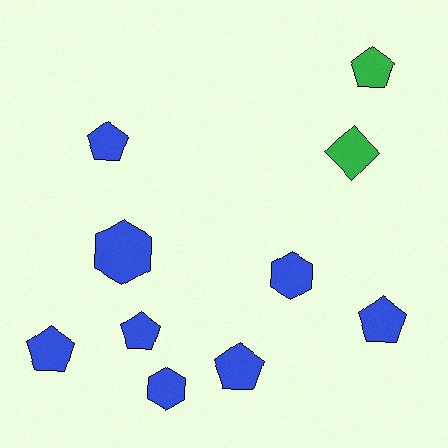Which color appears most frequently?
Blue, with 8 objects.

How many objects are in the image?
There are 10 objects.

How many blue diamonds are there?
There are no blue diamonds.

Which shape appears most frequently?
Pentagon, with 6 objects.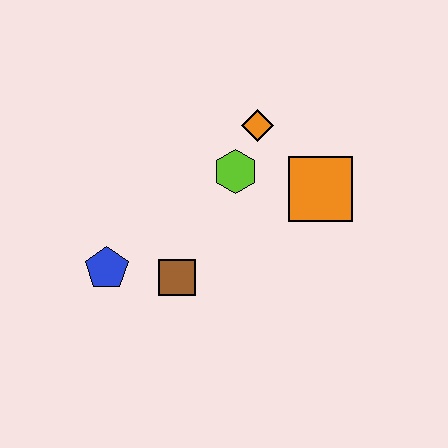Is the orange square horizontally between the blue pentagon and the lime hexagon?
No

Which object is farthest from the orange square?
The blue pentagon is farthest from the orange square.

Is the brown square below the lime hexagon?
Yes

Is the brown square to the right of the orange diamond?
No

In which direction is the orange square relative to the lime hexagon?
The orange square is to the right of the lime hexagon.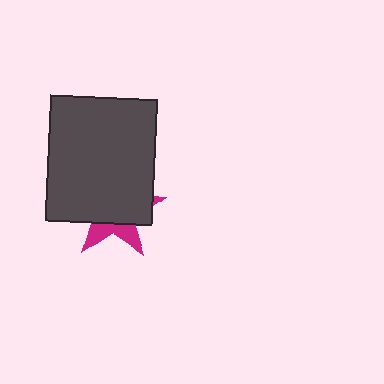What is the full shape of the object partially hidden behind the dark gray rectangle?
The partially hidden object is a magenta star.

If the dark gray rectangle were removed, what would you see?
You would see the complete magenta star.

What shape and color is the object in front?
The object in front is a dark gray rectangle.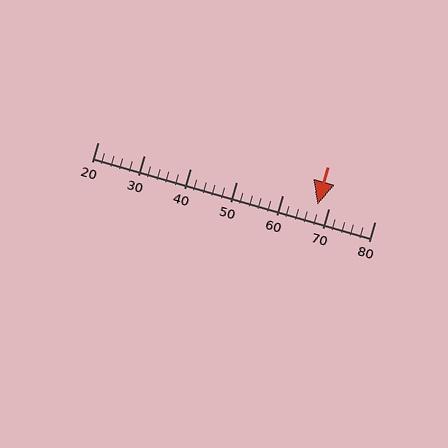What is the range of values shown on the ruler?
The ruler shows values from 20 to 80.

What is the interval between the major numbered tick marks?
The major tick marks are spaced 10 units apart.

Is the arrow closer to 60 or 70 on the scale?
The arrow is closer to 70.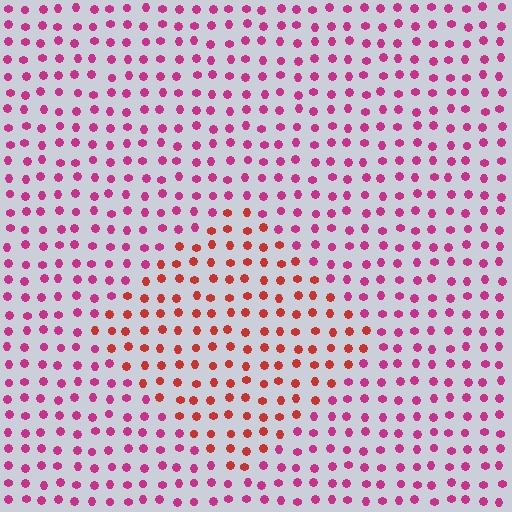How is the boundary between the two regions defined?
The boundary is defined purely by a slight shift in hue (about 37 degrees). Spacing, size, and orientation are identical on both sides.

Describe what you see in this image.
The image is filled with small magenta elements in a uniform arrangement. A diamond-shaped region is visible where the elements are tinted to a slightly different hue, forming a subtle color boundary.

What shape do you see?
I see a diamond.